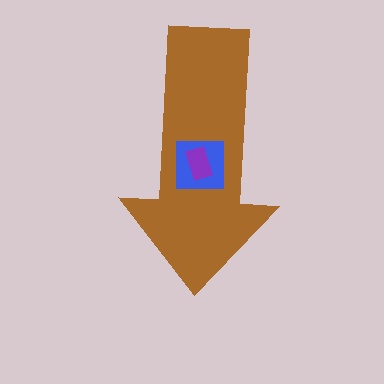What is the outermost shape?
The brown arrow.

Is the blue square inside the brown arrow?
Yes.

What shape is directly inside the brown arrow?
The blue square.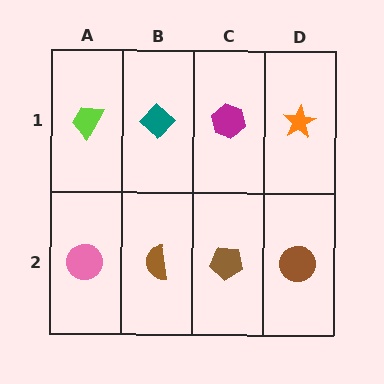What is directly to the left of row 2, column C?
A brown semicircle.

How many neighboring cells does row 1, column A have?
2.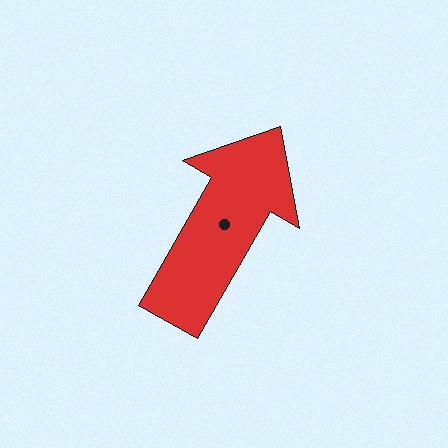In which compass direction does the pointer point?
Northeast.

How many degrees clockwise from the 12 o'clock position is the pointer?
Approximately 30 degrees.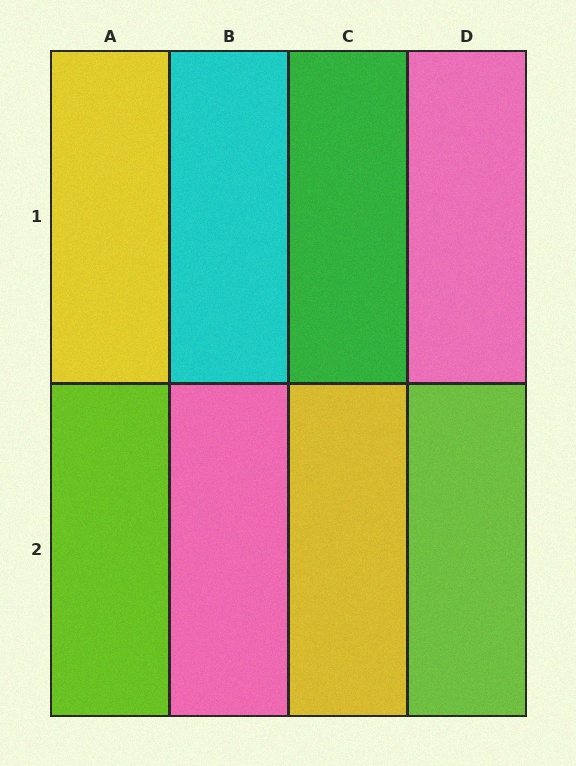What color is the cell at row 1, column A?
Yellow.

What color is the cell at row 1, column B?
Cyan.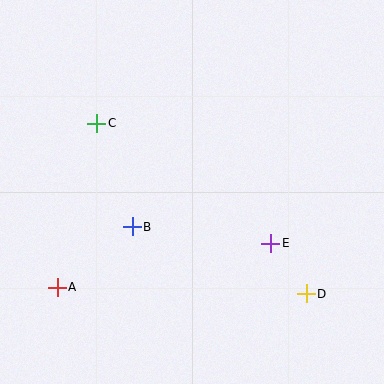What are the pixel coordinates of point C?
Point C is at (97, 123).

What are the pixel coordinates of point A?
Point A is at (57, 287).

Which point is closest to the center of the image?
Point B at (132, 227) is closest to the center.